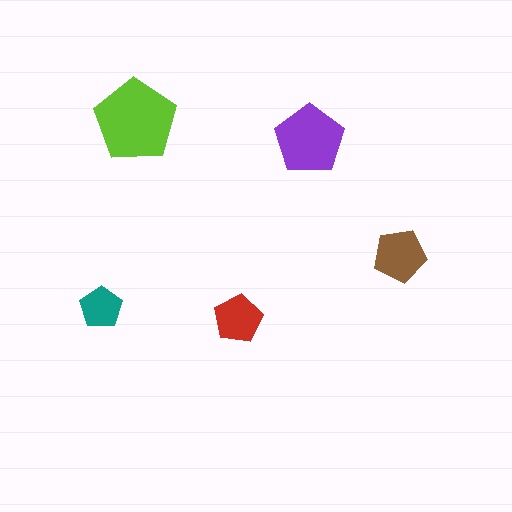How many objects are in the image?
There are 5 objects in the image.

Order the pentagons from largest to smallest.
the lime one, the purple one, the brown one, the red one, the teal one.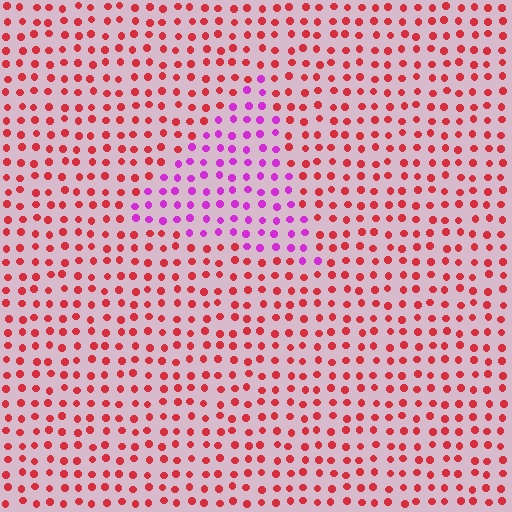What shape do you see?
I see a triangle.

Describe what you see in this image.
The image is filled with small red elements in a uniform arrangement. A triangle-shaped region is visible where the elements are tinted to a slightly different hue, forming a subtle color boundary.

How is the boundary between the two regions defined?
The boundary is defined purely by a slight shift in hue (about 55 degrees). Spacing, size, and orientation are identical on both sides.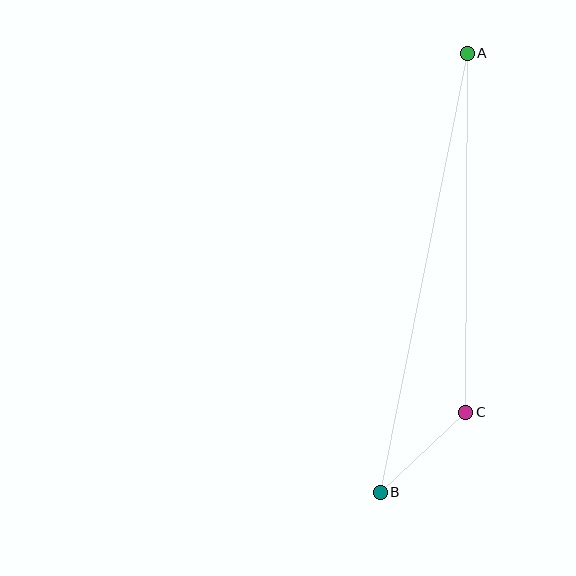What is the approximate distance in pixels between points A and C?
The distance between A and C is approximately 359 pixels.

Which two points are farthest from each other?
Points A and B are farthest from each other.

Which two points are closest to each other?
Points B and C are closest to each other.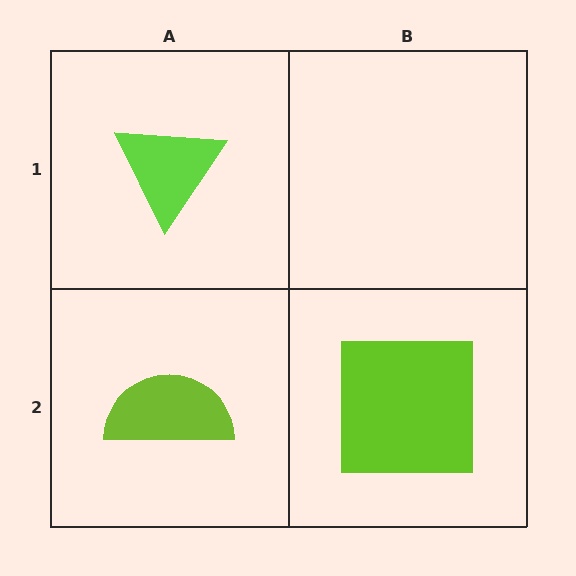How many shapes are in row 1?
1 shape.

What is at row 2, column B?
A lime square.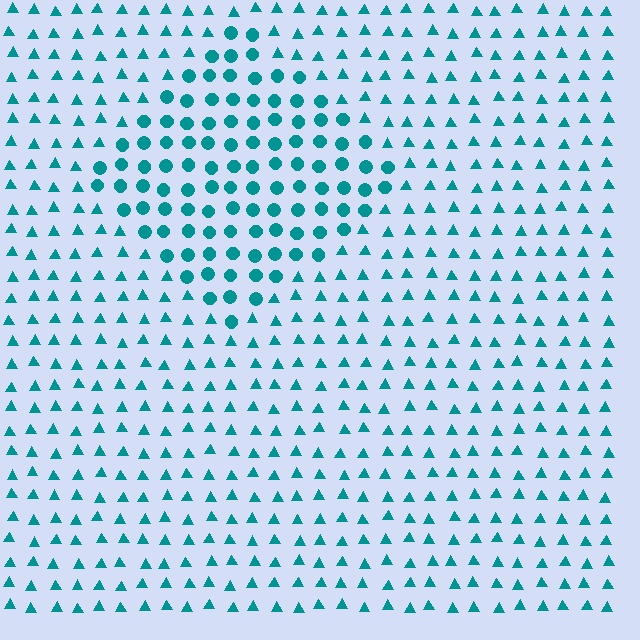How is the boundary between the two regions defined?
The boundary is defined by a change in element shape: circles inside vs. triangles outside. All elements share the same color and spacing.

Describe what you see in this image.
The image is filled with small teal elements arranged in a uniform grid. A diamond-shaped region contains circles, while the surrounding area contains triangles. The boundary is defined purely by the change in element shape.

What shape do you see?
I see a diamond.